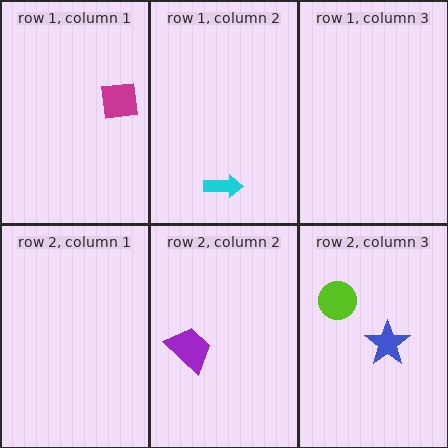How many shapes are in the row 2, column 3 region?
2.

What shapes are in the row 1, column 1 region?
The magenta square.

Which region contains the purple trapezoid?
The row 2, column 2 region.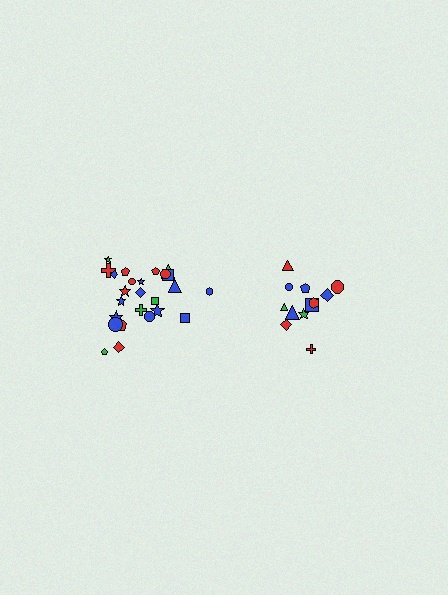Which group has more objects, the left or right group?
The left group.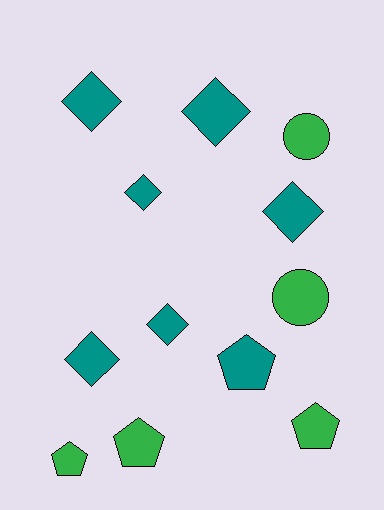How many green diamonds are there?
There are no green diamonds.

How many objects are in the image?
There are 12 objects.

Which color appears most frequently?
Teal, with 7 objects.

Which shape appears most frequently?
Diamond, with 6 objects.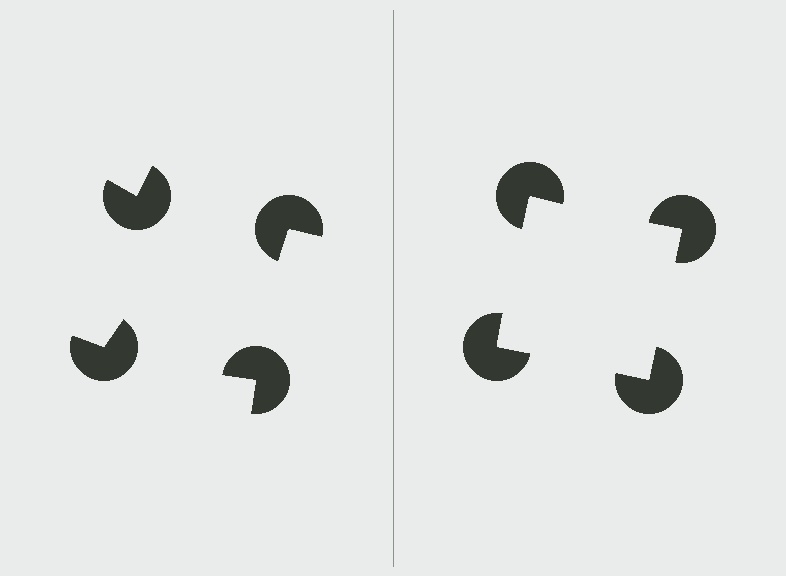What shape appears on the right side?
An illusory square.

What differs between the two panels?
The pac-man discs are positioned identically on both sides; only the wedge orientations differ. On the right they align to a square; on the left they are misaligned.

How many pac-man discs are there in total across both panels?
8 — 4 on each side.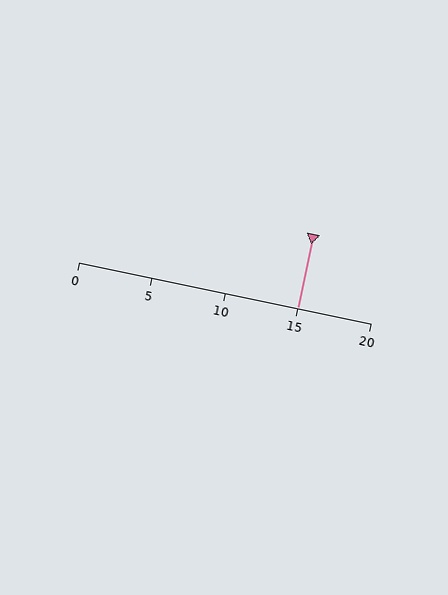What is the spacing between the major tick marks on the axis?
The major ticks are spaced 5 apart.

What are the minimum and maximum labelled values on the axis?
The axis runs from 0 to 20.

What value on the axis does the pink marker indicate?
The marker indicates approximately 15.